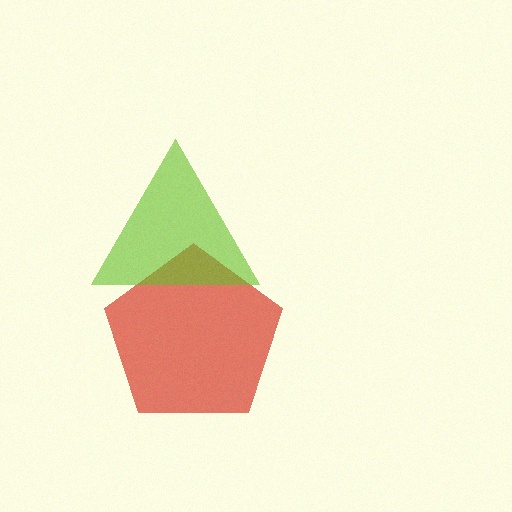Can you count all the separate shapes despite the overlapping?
Yes, there are 2 separate shapes.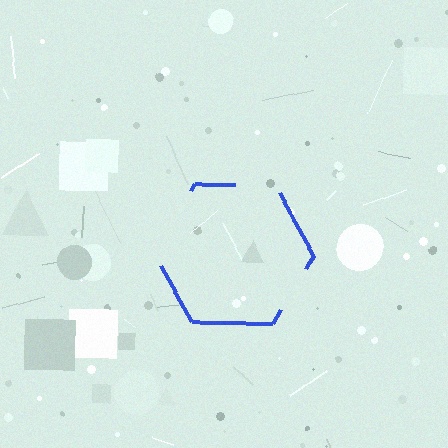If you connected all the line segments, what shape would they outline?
They would outline a hexagon.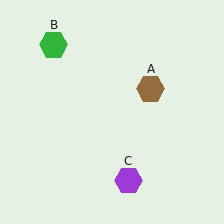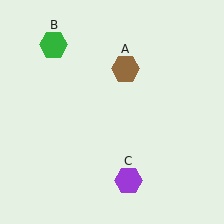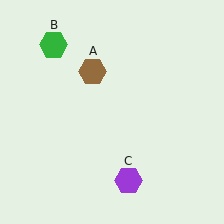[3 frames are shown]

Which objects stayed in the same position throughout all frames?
Green hexagon (object B) and purple hexagon (object C) remained stationary.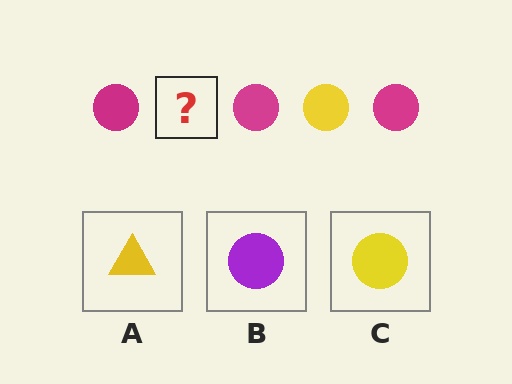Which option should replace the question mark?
Option C.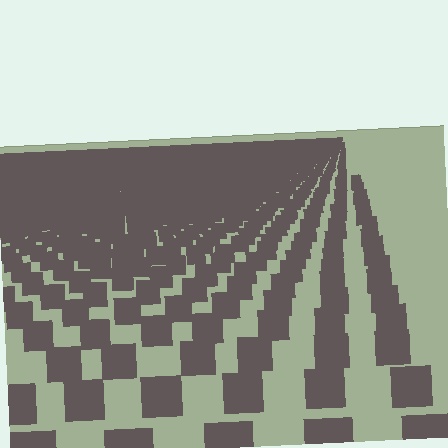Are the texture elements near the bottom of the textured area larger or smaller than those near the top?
Larger. Near the bottom, elements are closer to the viewer and appear at a bigger on-screen size.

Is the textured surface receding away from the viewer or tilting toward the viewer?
The surface is receding away from the viewer. Texture elements get smaller and denser toward the top.